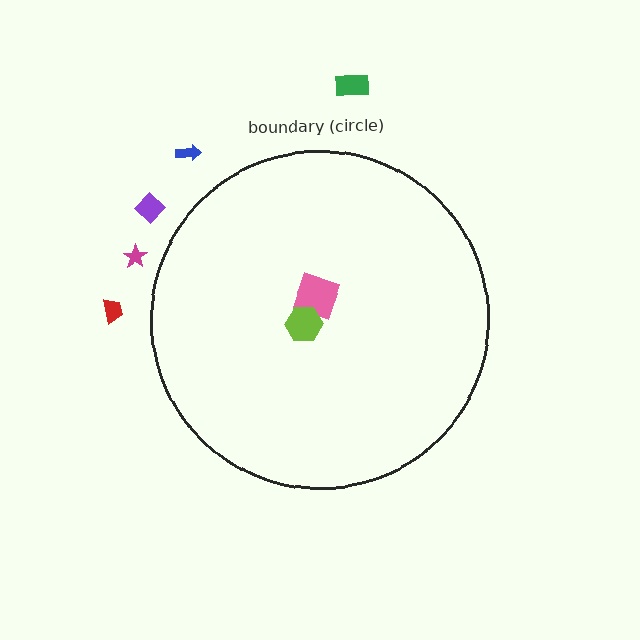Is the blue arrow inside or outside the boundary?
Outside.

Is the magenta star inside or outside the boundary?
Outside.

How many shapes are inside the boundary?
2 inside, 5 outside.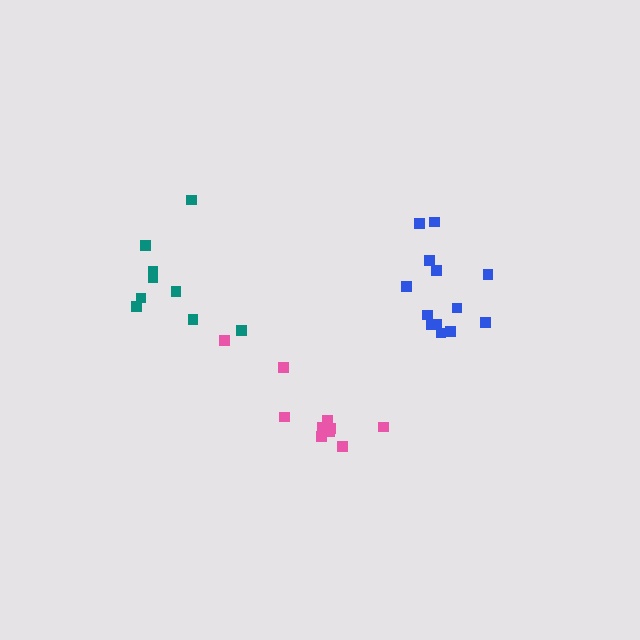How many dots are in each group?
Group 1: 13 dots, Group 2: 9 dots, Group 3: 10 dots (32 total).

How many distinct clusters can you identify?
There are 3 distinct clusters.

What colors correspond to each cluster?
The clusters are colored: blue, teal, pink.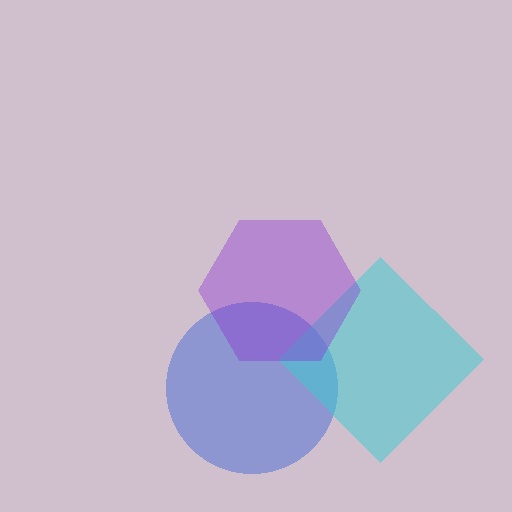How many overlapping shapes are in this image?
There are 3 overlapping shapes in the image.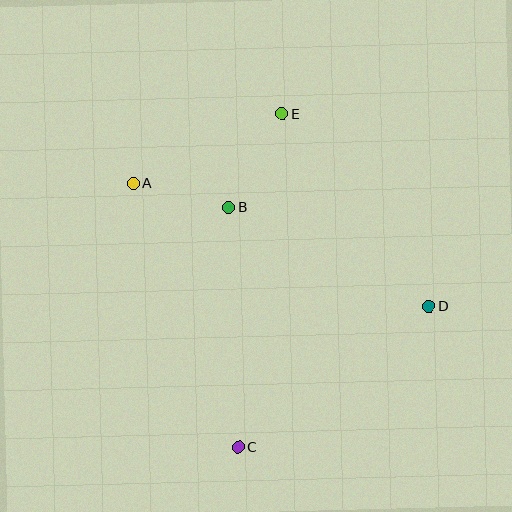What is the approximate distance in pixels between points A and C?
The distance between A and C is approximately 284 pixels.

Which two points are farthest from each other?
Points C and E are farthest from each other.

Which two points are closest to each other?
Points A and B are closest to each other.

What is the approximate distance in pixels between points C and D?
The distance between C and D is approximately 237 pixels.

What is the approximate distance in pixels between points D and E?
The distance between D and E is approximately 242 pixels.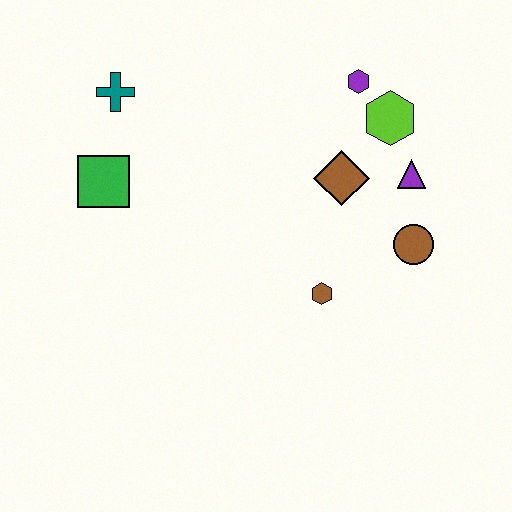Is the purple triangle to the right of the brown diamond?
Yes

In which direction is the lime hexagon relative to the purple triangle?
The lime hexagon is above the purple triangle.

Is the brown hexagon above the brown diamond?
No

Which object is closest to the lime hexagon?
The purple hexagon is closest to the lime hexagon.